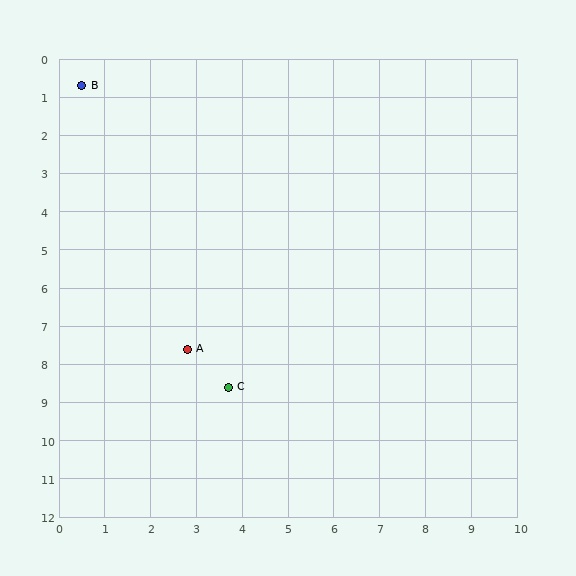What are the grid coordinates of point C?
Point C is at approximately (3.7, 8.6).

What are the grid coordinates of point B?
Point B is at approximately (0.5, 0.7).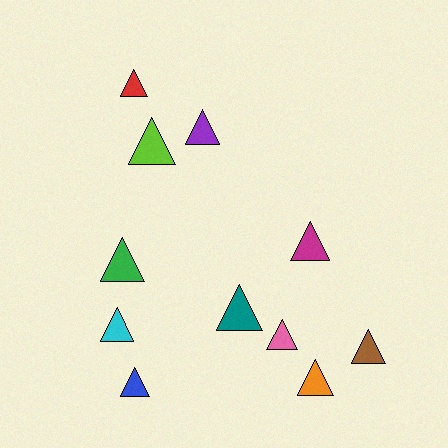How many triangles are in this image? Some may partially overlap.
There are 11 triangles.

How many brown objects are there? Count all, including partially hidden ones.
There is 1 brown object.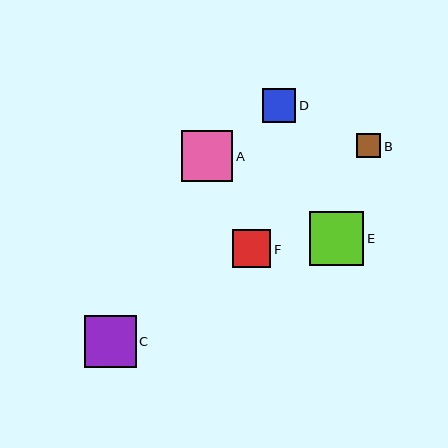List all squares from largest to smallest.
From largest to smallest: E, C, A, F, D, B.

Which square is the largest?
Square E is the largest with a size of approximately 54 pixels.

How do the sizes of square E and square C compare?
Square E and square C are approximately the same size.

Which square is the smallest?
Square B is the smallest with a size of approximately 25 pixels.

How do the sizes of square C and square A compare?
Square C and square A are approximately the same size.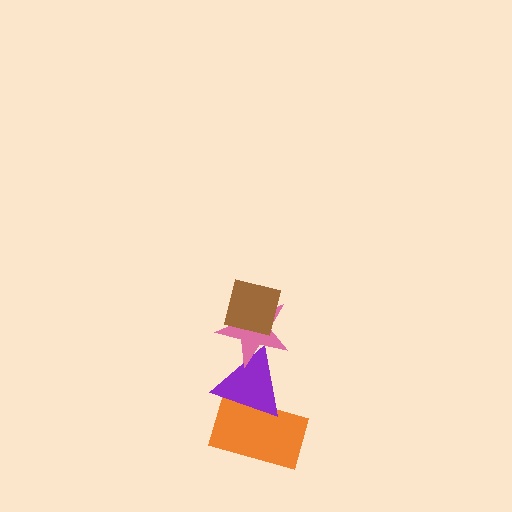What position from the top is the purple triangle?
The purple triangle is 3rd from the top.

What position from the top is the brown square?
The brown square is 1st from the top.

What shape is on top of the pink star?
The brown square is on top of the pink star.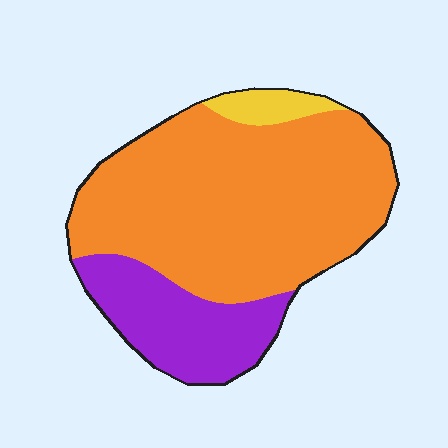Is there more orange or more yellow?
Orange.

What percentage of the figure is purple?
Purple covers roughly 25% of the figure.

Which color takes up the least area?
Yellow, at roughly 5%.